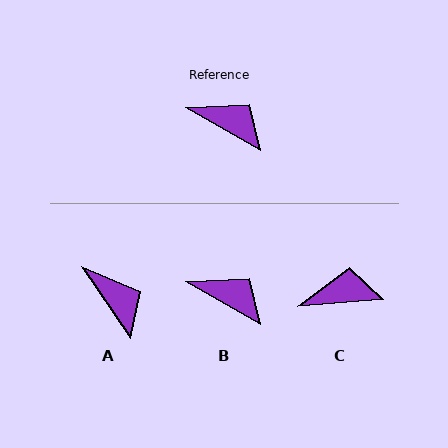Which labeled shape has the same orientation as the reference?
B.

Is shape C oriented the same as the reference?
No, it is off by about 34 degrees.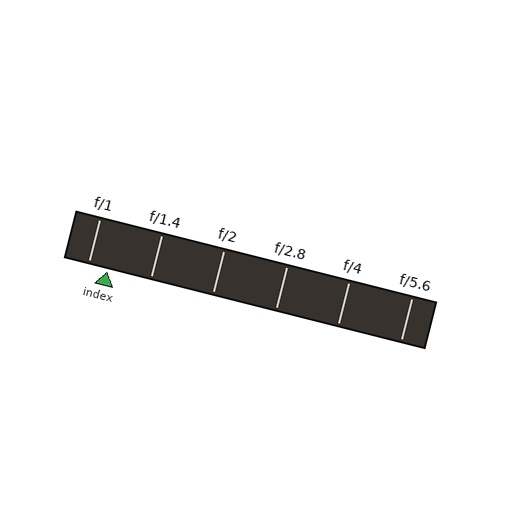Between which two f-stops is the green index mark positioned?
The index mark is between f/1 and f/1.4.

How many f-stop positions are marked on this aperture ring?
There are 6 f-stop positions marked.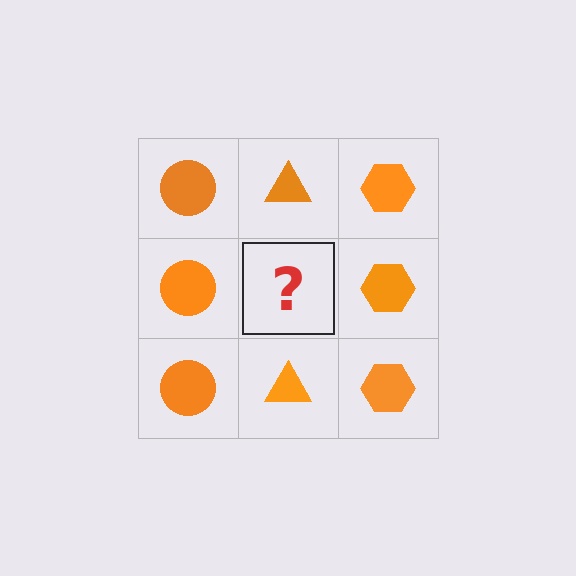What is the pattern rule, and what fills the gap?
The rule is that each column has a consistent shape. The gap should be filled with an orange triangle.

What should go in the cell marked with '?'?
The missing cell should contain an orange triangle.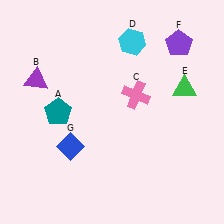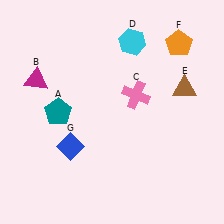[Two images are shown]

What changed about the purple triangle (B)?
In Image 1, B is purple. In Image 2, it changed to magenta.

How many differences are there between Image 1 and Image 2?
There are 3 differences between the two images.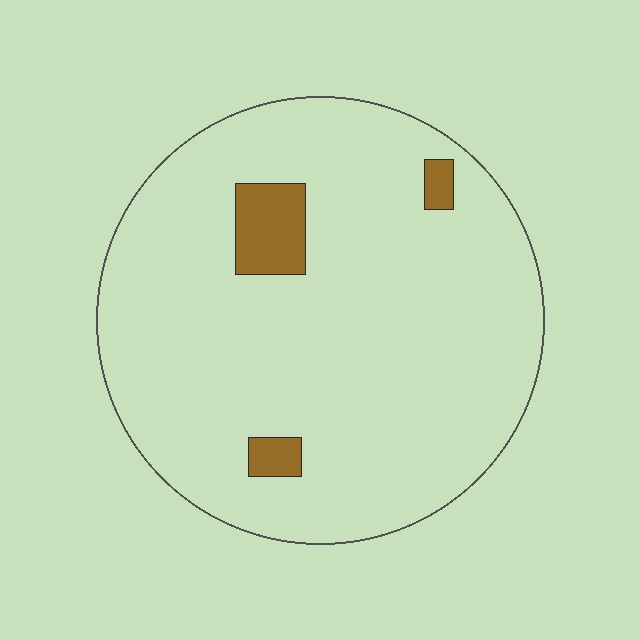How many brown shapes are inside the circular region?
3.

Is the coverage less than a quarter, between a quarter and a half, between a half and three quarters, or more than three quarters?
Less than a quarter.